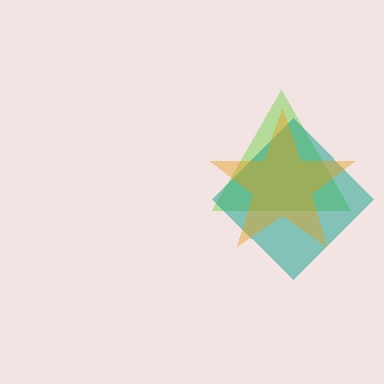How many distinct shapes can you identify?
There are 3 distinct shapes: a lime triangle, a teal diamond, an orange star.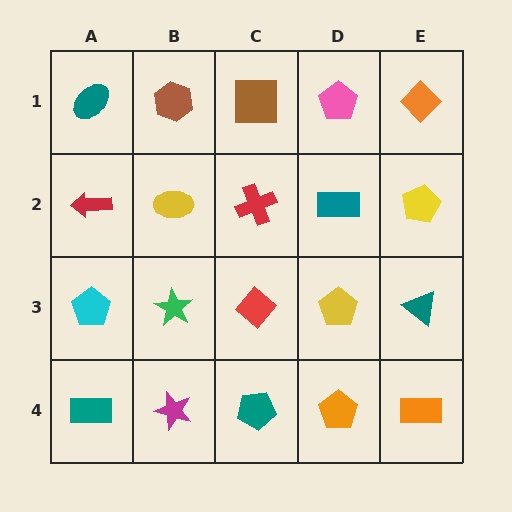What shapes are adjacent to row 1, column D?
A teal rectangle (row 2, column D), a brown square (row 1, column C), an orange diamond (row 1, column E).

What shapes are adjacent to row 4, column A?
A cyan pentagon (row 3, column A), a magenta star (row 4, column B).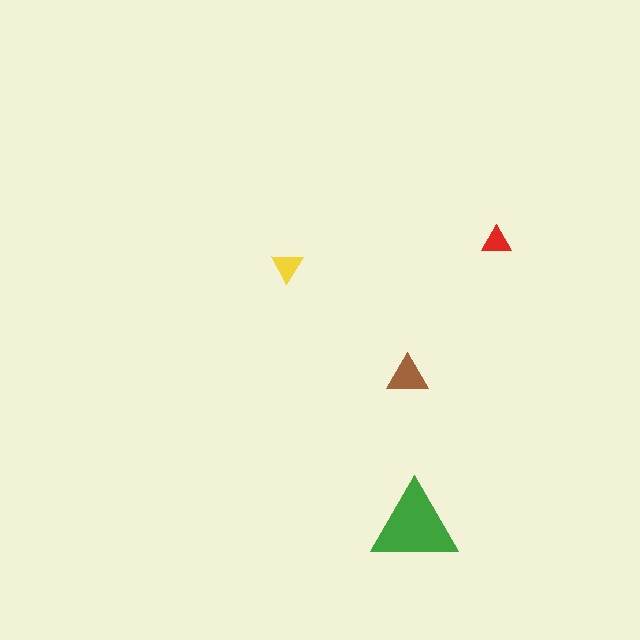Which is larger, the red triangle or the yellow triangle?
The yellow one.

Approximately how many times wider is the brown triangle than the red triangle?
About 1.5 times wider.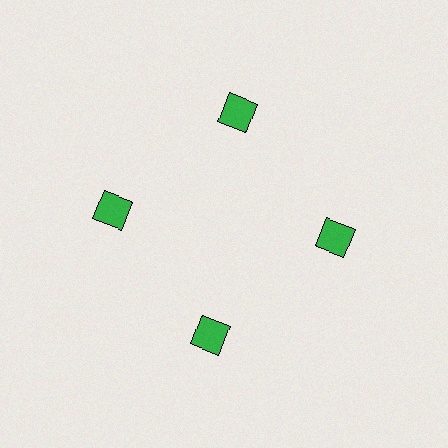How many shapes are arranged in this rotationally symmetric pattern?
There are 4 shapes, arranged in 4 groups of 1.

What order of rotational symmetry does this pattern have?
This pattern has 4-fold rotational symmetry.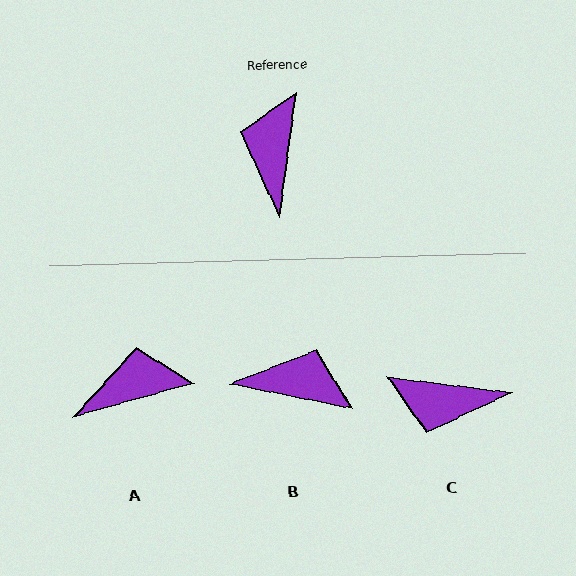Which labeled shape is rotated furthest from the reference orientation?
B, about 93 degrees away.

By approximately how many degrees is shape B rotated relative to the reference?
Approximately 93 degrees clockwise.